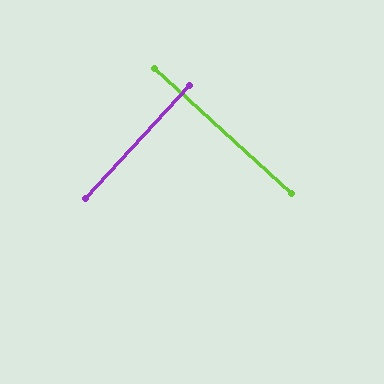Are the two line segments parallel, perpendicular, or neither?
Perpendicular — they meet at approximately 90°.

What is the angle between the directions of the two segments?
Approximately 90 degrees.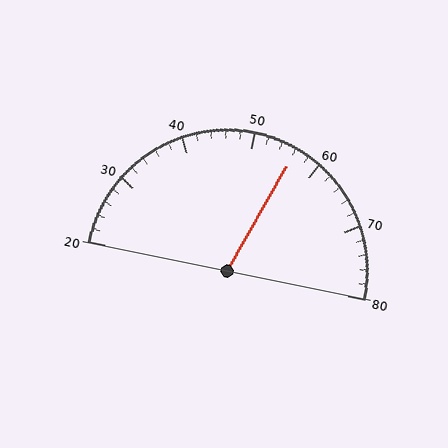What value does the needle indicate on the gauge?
The needle indicates approximately 56.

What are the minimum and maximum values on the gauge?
The gauge ranges from 20 to 80.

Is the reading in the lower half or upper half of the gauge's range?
The reading is in the upper half of the range (20 to 80).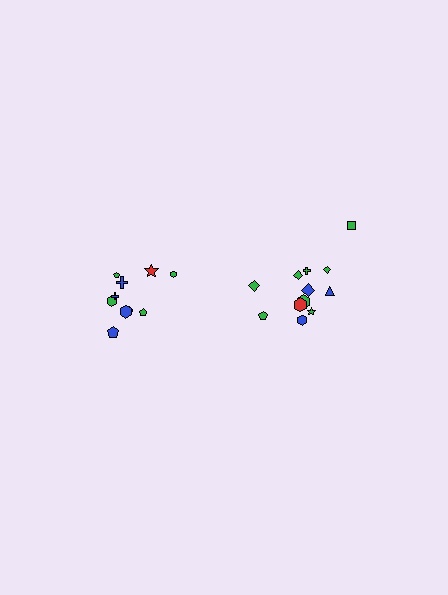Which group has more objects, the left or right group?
The right group.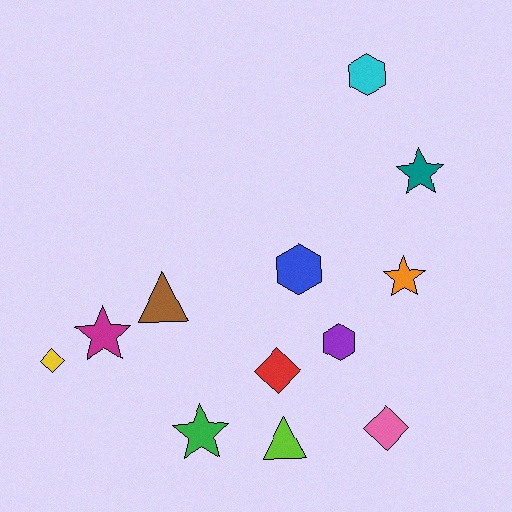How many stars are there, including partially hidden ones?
There are 4 stars.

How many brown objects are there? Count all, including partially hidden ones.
There is 1 brown object.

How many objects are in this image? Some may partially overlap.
There are 12 objects.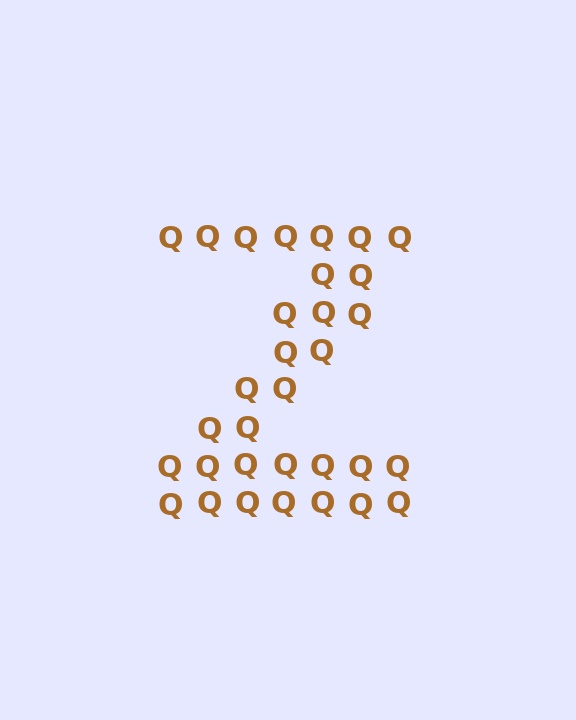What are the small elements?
The small elements are letter Q's.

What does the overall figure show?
The overall figure shows the letter Z.